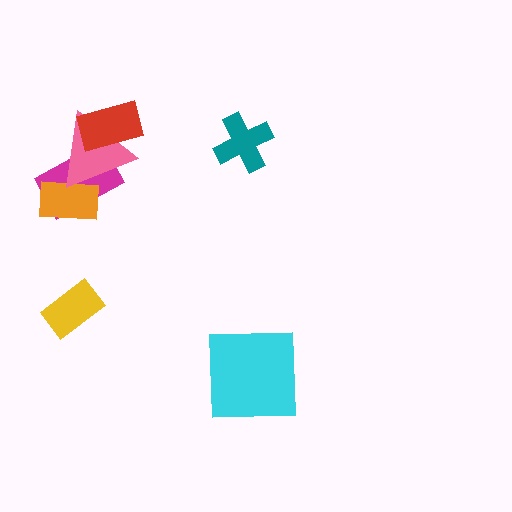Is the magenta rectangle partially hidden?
Yes, it is partially covered by another shape.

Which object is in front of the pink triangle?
The red rectangle is in front of the pink triangle.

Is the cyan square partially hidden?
No, no other shape covers it.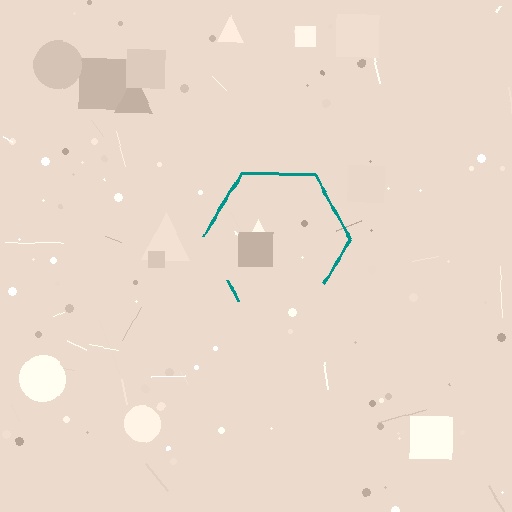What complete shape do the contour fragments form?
The contour fragments form a hexagon.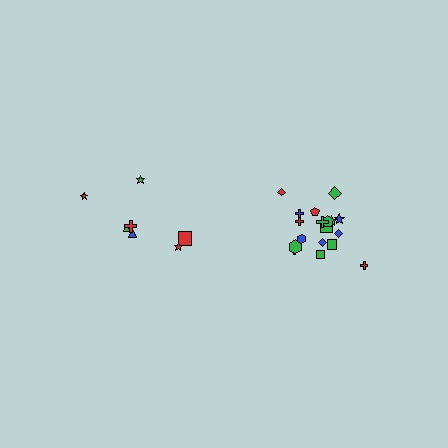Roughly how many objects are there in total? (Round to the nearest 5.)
Roughly 25 objects in total.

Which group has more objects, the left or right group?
The right group.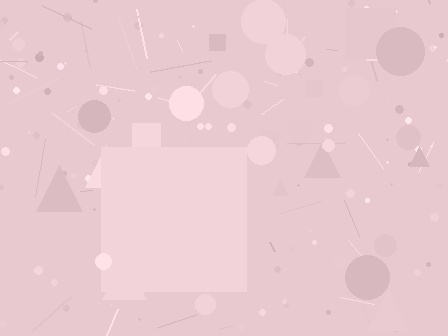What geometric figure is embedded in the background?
A square is embedded in the background.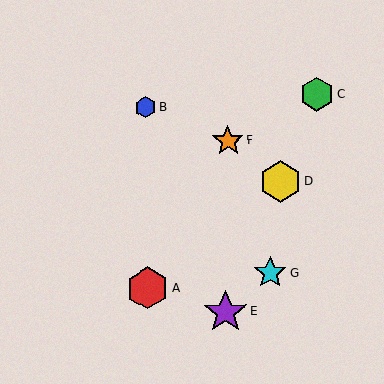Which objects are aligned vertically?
Objects A, B are aligned vertically.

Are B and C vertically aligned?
No, B is at x≈146 and C is at x≈317.